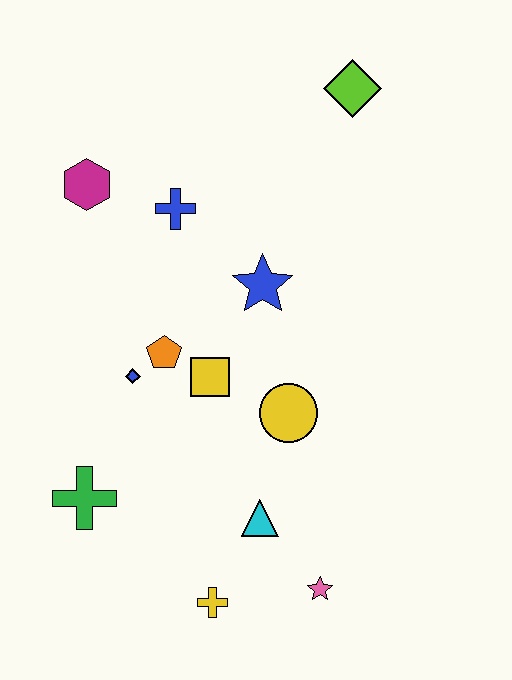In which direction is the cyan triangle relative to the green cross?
The cyan triangle is to the right of the green cross.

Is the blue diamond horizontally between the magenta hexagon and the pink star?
Yes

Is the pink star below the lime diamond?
Yes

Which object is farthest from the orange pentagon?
The lime diamond is farthest from the orange pentagon.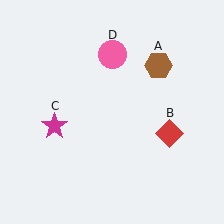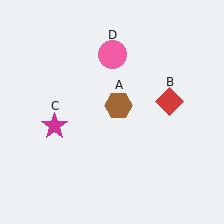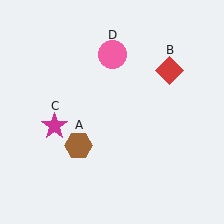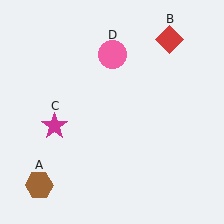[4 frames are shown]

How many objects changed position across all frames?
2 objects changed position: brown hexagon (object A), red diamond (object B).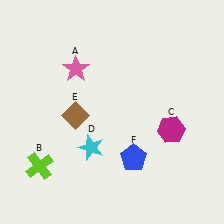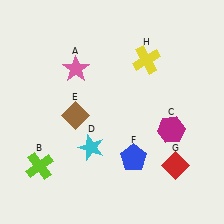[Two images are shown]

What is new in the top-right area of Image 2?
A yellow cross (H) was added in the top-right area of Image 2.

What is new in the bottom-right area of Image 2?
A red diamond (G) was added in the bottom-right area of Image 2.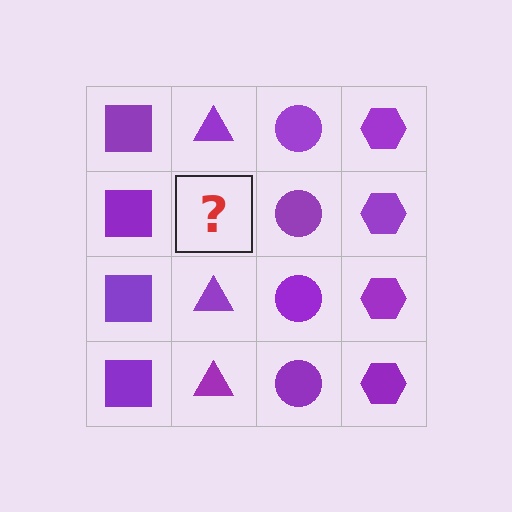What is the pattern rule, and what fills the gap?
The rule is that each column has a consistent shape. The gap should be filled with a purple triangle.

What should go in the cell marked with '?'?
The missing cell should contain a purple triangle.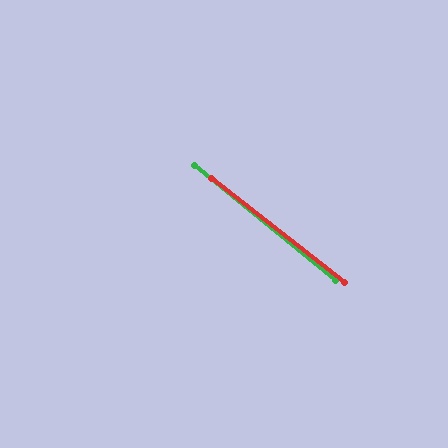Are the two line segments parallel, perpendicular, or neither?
Parallel — their directions differ by only 0.9°.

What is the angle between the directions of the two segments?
Approximately 1 degree.